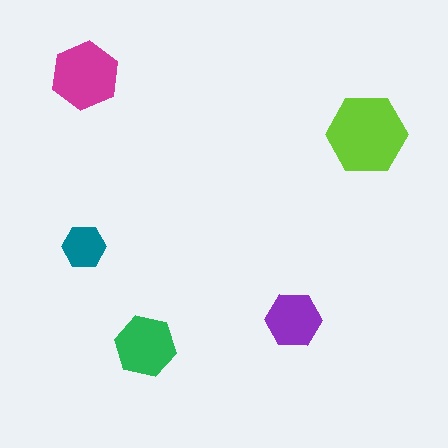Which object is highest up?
The magenta hexagon is topmost.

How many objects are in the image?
There are 5 objects in the image.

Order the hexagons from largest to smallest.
the lime one, the magenta one, the green one, the purple one, the teal one.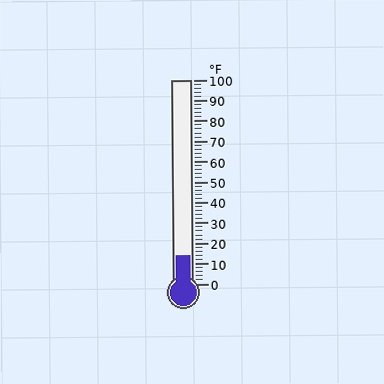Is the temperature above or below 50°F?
The temperature is below 50°F.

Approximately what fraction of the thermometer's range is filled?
The thermometer is filled to approximately 15% of its range.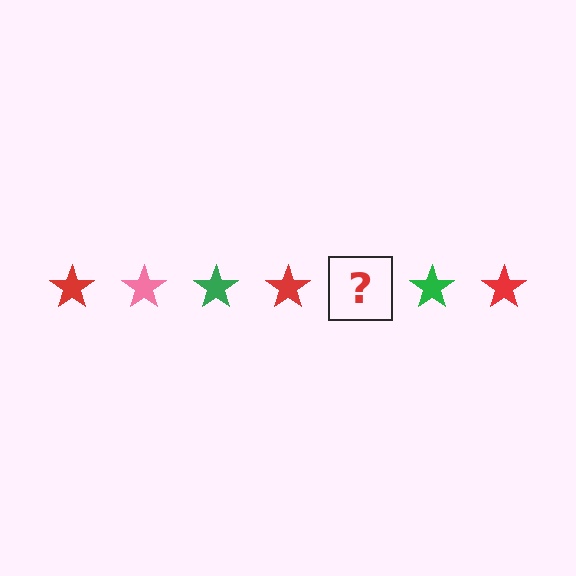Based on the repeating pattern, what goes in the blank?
The blank should be a pink star.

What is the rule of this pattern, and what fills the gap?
The rule is that the pattern cycles through red, pink, green stars. The gap should be filled with a pink star.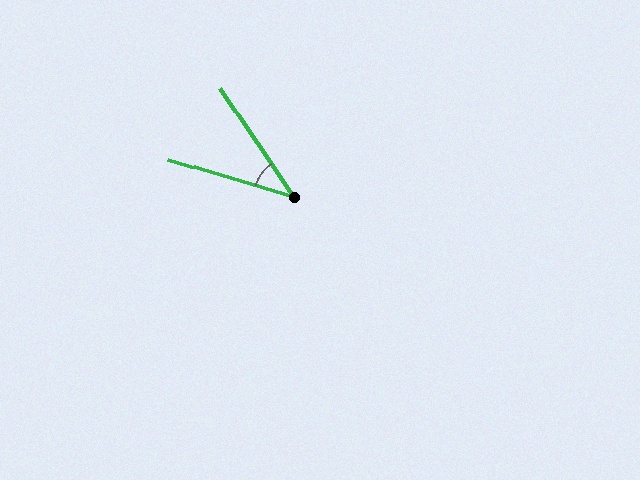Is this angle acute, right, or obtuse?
It is acute.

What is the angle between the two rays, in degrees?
Approximately 40 degrees.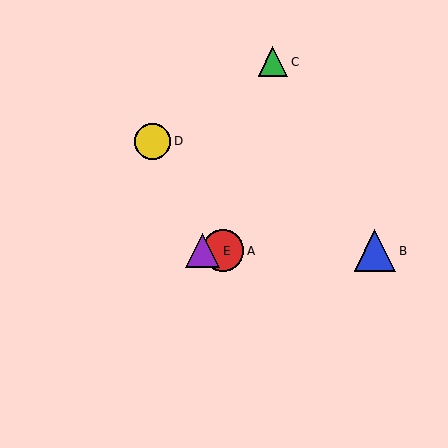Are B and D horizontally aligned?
No, B is at y≈251 and D is at y≈141.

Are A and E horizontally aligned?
Yes, both are at y≈251.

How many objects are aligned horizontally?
3 objects (A, B, E) are aligned horizontally.